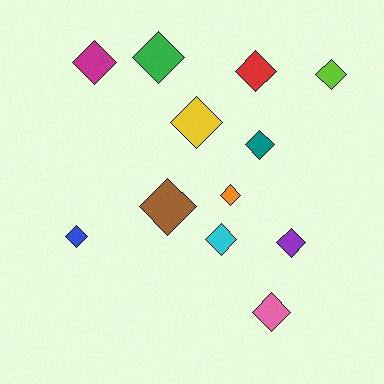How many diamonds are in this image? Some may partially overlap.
There are 12 diamonds.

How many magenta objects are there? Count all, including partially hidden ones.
There is 1 magenta object.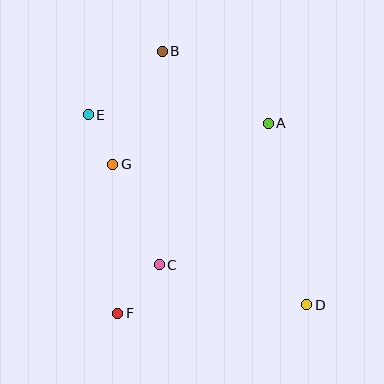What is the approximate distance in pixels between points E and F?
The distance between E and F is approximately 201 pixels.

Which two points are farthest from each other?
Points B and D are farthest from each other.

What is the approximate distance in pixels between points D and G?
The distance between D and G is approximately 240 pixels.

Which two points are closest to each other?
Points E and G are closest to each other.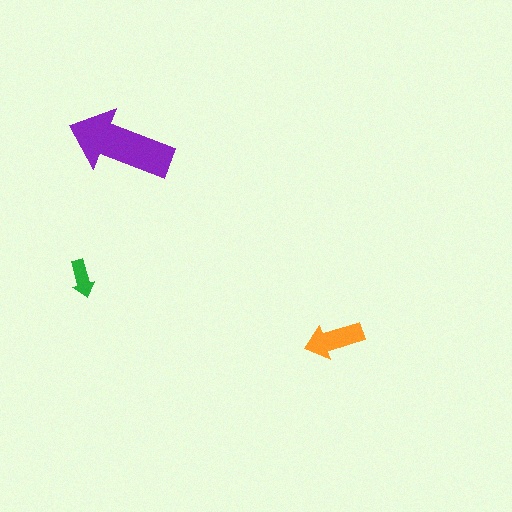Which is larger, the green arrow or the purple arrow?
The purple one.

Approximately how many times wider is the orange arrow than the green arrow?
About 1.5 times wider.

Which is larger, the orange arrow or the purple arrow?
The purple one.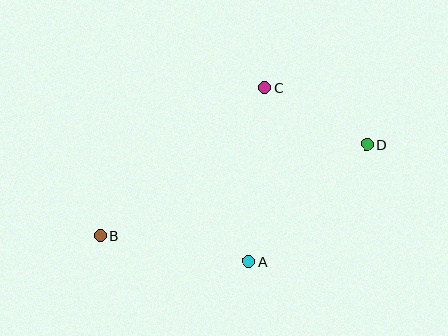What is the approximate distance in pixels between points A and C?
The distance between A and C is approximately 175 pixels.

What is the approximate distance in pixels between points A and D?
The distance between A and D is approximately 166 pixels.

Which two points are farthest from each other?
Points B and D are farthest from each other.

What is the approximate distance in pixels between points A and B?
The distance between A and B is approximately 150 pixels.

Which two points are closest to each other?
Points C and D are closest to each other.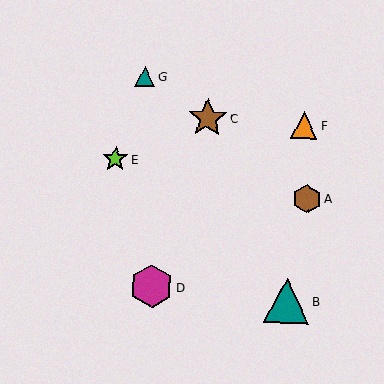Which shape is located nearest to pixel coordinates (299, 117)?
The orange triangle (labeled F) at (304, 125) is nearest to that location.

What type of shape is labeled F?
Shape F is an orange triangle.